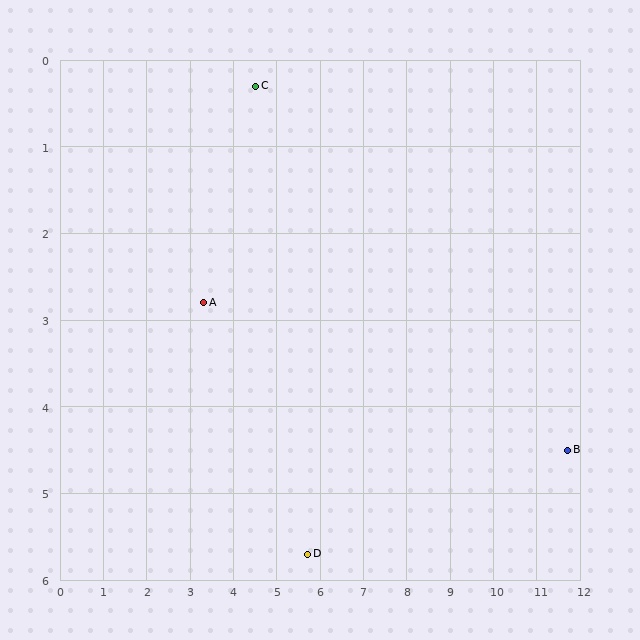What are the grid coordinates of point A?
Point A is at approximately (3.3, 2.8).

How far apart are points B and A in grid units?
Points B and A are about 8.6 grid units apart.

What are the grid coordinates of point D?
Point D is at approximately (5.7, 5.7).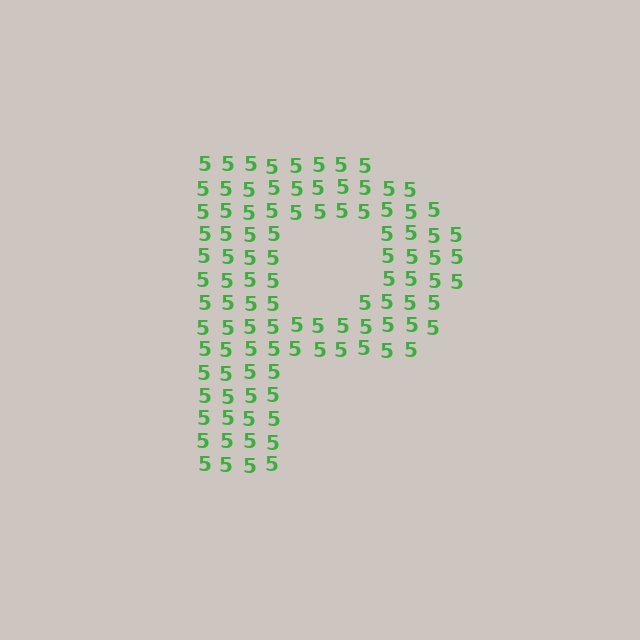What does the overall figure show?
The overall figure shows the letter P.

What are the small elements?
The small elements are digit 5's.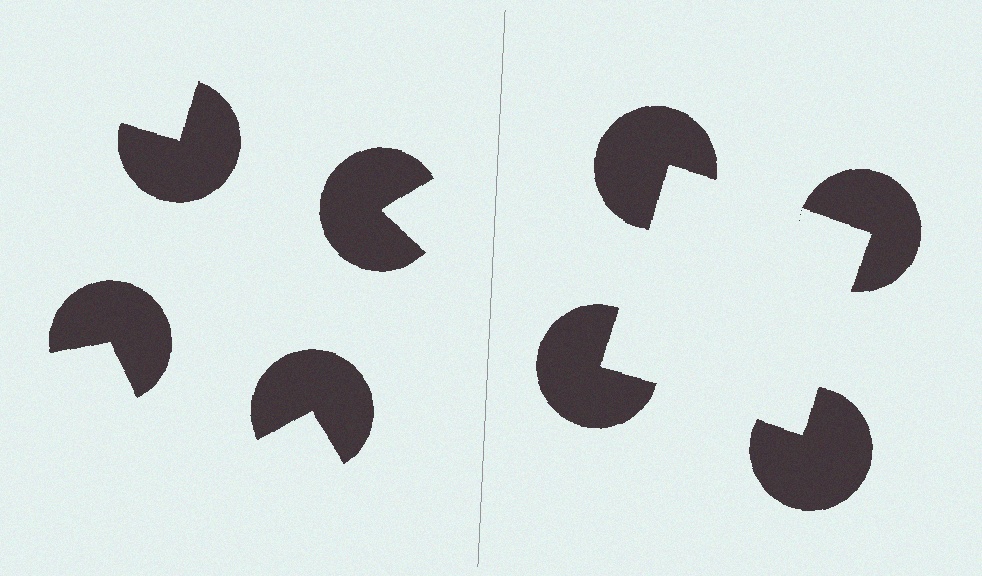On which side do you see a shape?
An illusory square appears on the right side. On the left side the wedge cuts are rotated, so no coherent shape forms.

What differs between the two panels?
The pac-man discs are positioned identically on both sides; only the wedge orientations differ. On the right they align to a square; on the left they are misaligned.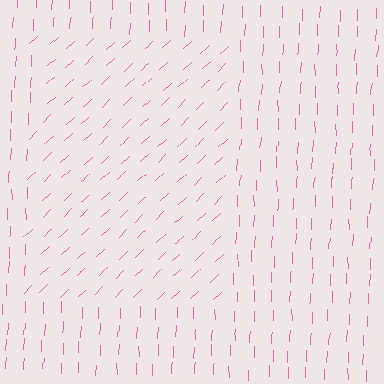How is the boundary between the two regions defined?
The boundary is defined purely by a change in line orientation (approximately 45 degrees difference). All lines are the same color and thickness.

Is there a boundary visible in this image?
Yes, there is a texture boundary formed by a change in line orientation.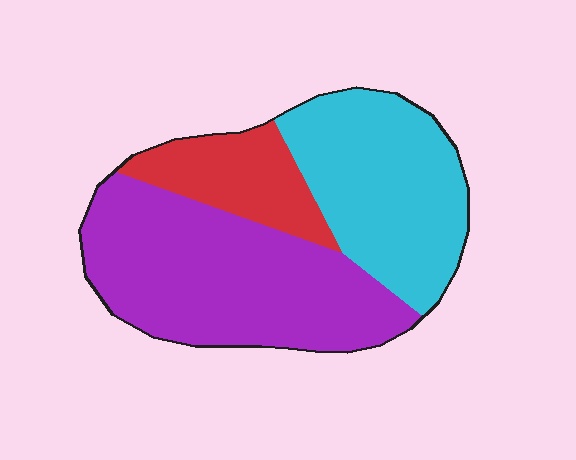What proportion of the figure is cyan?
Cyan covers about 35% of the figure.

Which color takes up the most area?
Purple, at roughly 50%.